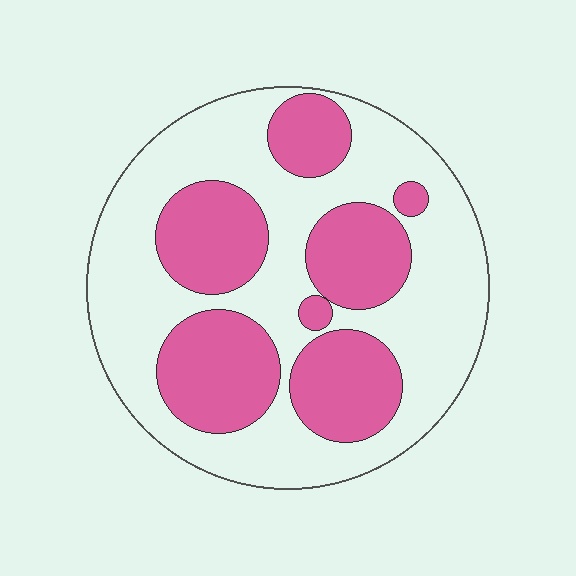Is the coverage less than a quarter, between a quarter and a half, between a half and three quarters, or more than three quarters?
Between a quarter and a half.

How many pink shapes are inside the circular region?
7.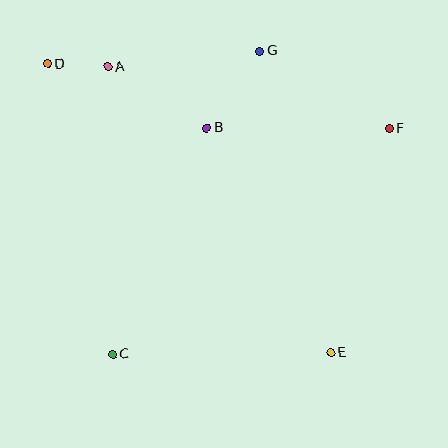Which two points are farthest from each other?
Points D and E are farthest from each other.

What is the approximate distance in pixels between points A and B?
The distance between A and B is approximately 116 pixels.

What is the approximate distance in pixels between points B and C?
The distance between B and C is approximately 245 pixels.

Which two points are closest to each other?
Points A and D are closest to each other.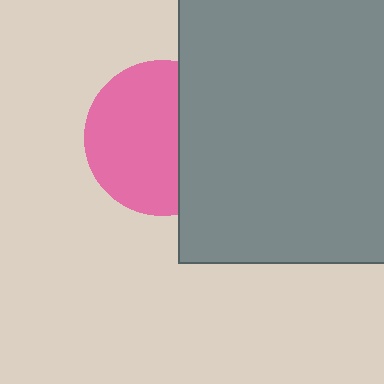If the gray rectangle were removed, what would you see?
You would see the complete pink circle.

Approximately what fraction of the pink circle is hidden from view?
Roughly 38% of the pink circle is hidden behind the gray rectangle.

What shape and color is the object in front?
The object in front is a gray rectangle.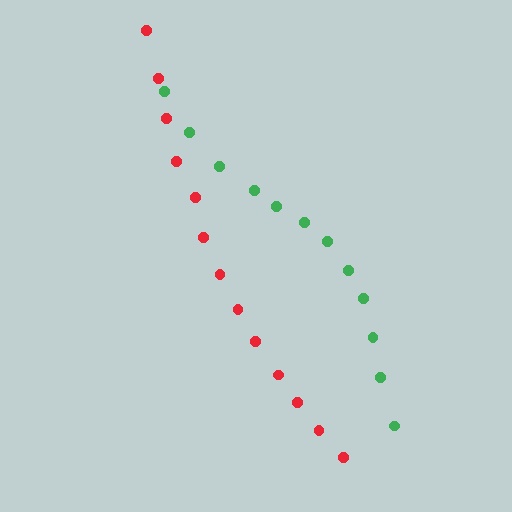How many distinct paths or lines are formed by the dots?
There are 2 distinct paths.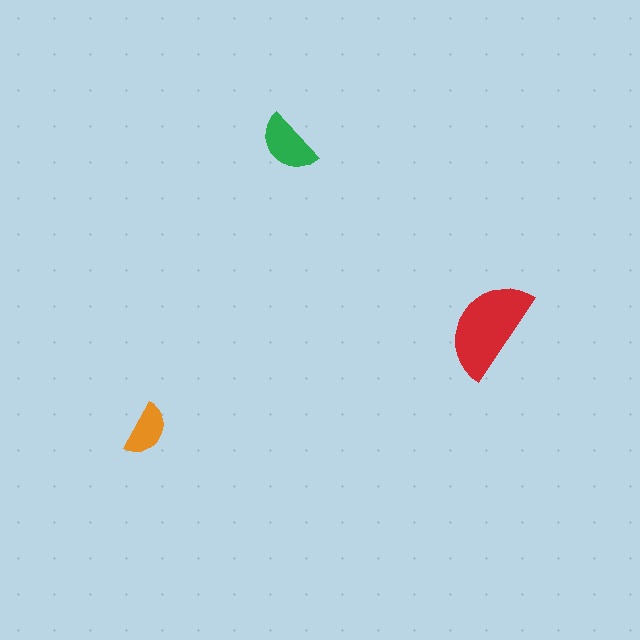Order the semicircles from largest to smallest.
the red one, the green one, the orange one.